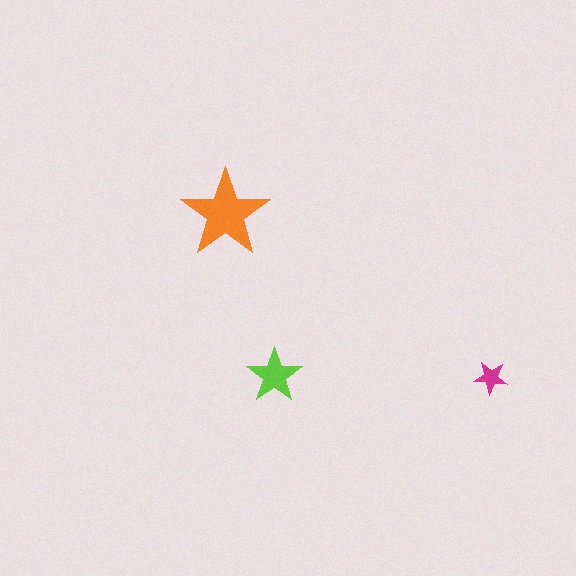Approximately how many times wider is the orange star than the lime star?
About 1.5 times wider.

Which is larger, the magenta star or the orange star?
The orange one.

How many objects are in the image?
There are 3 objects in the image.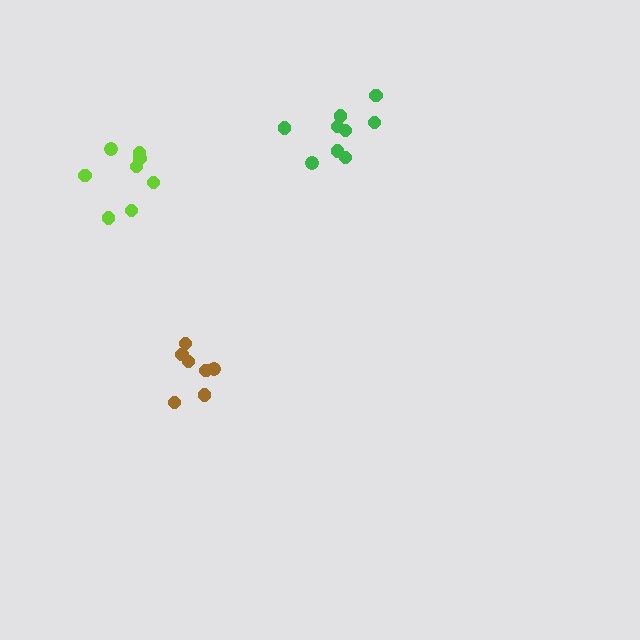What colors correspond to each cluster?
The clusters are colored: green, brown, lime.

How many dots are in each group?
Group 1: 9 dots, Group 2: 7 dots, Group 3: 8 dots (24 total).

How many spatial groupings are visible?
There are 3 spatial groupings.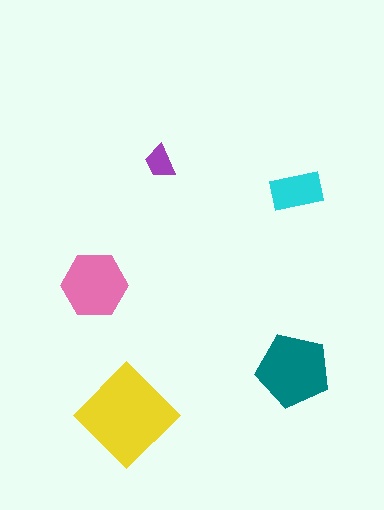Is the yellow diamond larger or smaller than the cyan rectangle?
Larger.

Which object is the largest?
The yellow diamond.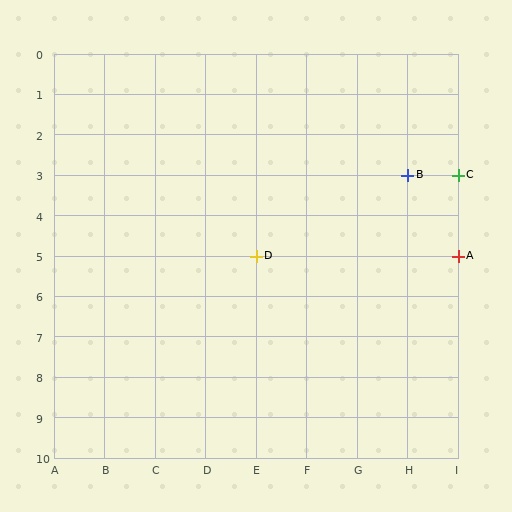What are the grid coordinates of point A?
Point A is at grid coordinates (I, 5).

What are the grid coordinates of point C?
Point C is at grid coordinates (I, 3).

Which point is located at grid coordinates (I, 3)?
Point C is at (I, 3).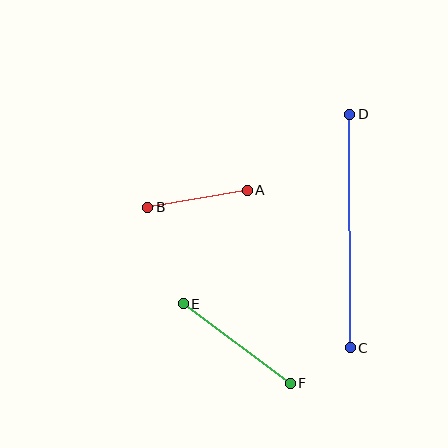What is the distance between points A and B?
The distance is approximately 101 pixels.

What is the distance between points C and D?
The distance is approximately 234 pixels.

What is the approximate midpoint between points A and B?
The midpoint is at approximately (197, 199) pixels.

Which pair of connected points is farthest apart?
Points C and D are farthest apart.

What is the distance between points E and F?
The distance is approximately 133 pixels.